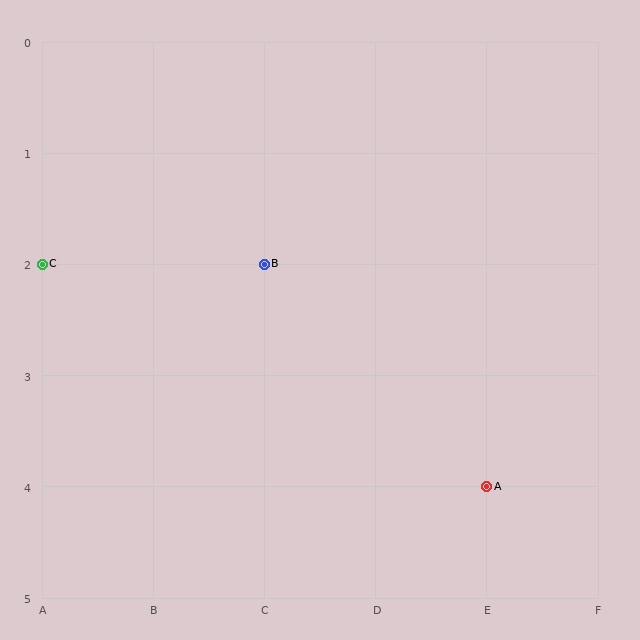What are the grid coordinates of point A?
Point A is at grid coordinates (E, 4).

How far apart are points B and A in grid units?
Points B and A are 2 columns and 2 rows apart (about 2.8 grid units diagonally).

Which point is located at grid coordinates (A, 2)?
Point C is at (A, 2).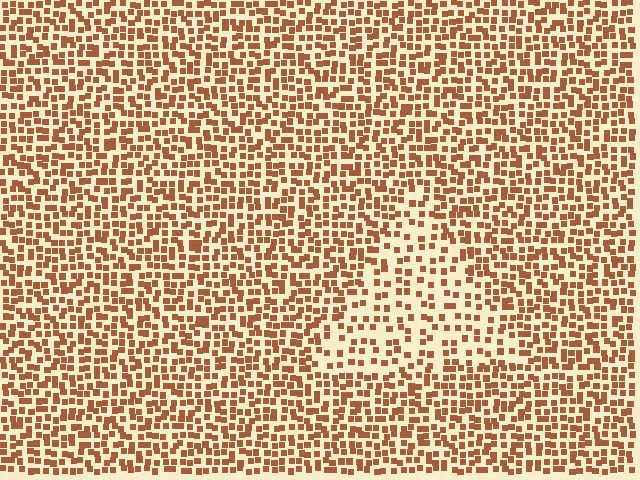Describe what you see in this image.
The image contains small brown elements arranged at two different densities. A triangle-shaped region is visible where the elements are less densely packed than the surrounding area.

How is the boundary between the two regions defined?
The boundary is defined by a change in element density (approximately 1.9x ratio). All elements are the same color, size, and shape.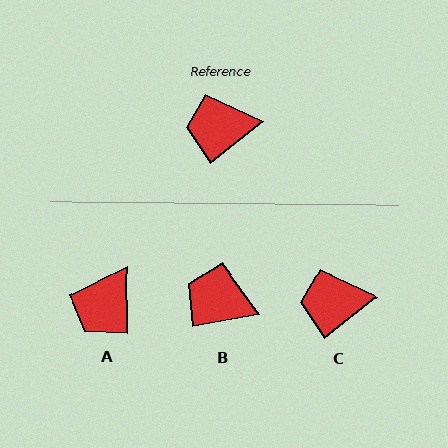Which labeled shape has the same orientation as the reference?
C.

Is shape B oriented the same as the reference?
No, it is off by about 29 degrees.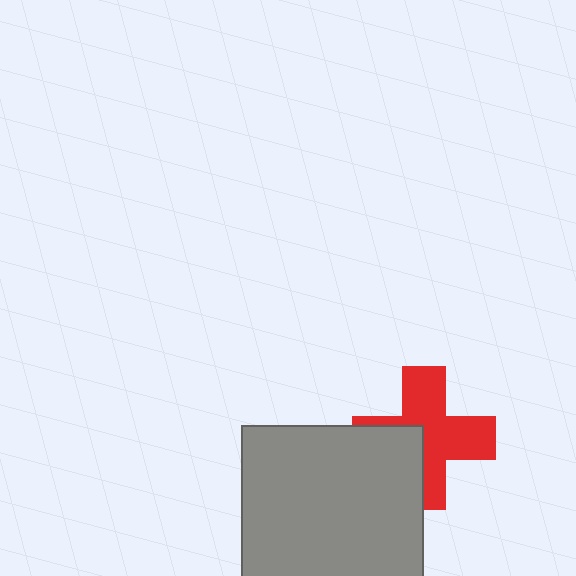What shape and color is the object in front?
The object in front is a gray rectangle.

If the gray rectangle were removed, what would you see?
You would see the complete red cross.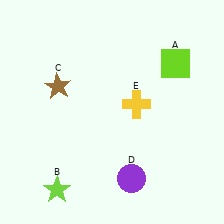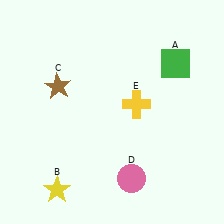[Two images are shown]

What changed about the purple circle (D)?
In Image 1, D is purple. In Image 2, it changed to pink.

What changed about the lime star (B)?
In Image 1, B is lime. In Image 2, it changed to yellow.